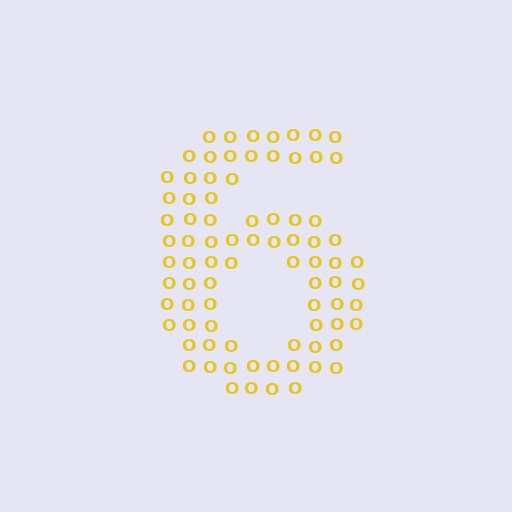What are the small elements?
The small elements are letter O's.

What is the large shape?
The large shape is the digit 6.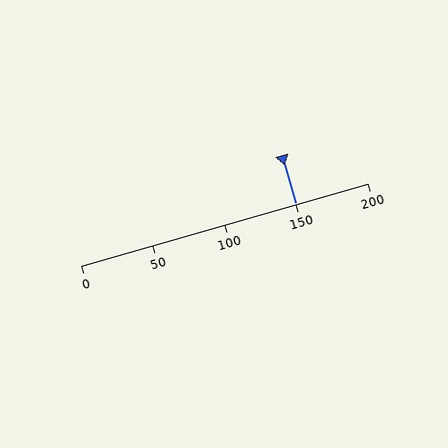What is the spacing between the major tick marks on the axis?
The major ticks are spaced 50 apart.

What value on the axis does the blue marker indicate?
The marker indicates approximately 150.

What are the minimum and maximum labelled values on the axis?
The axis runs from 0 to 200.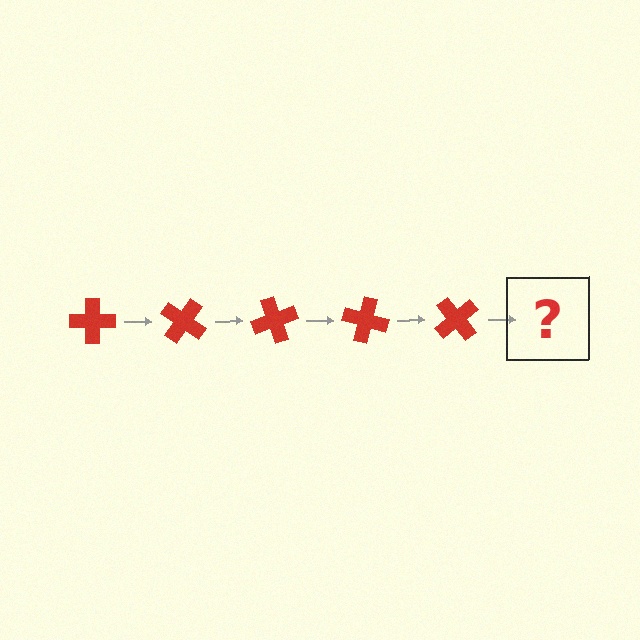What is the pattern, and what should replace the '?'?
The pattern is that the cross rotates 35 degrees each step. The '?' should be a red cross rotated 175 degrees.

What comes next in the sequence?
The next element should be a red cross rotated 175 degrees.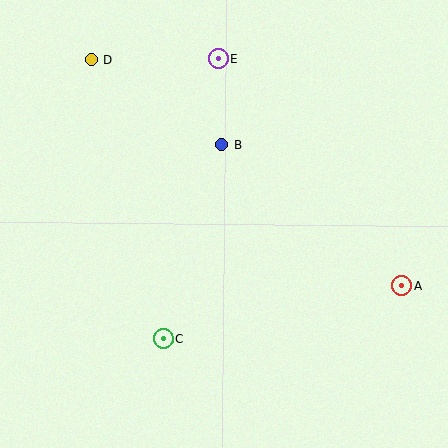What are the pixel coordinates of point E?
Point E is at (218, 59).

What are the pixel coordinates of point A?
Point A is at (402, 286).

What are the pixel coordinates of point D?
Point D is at (91, 59).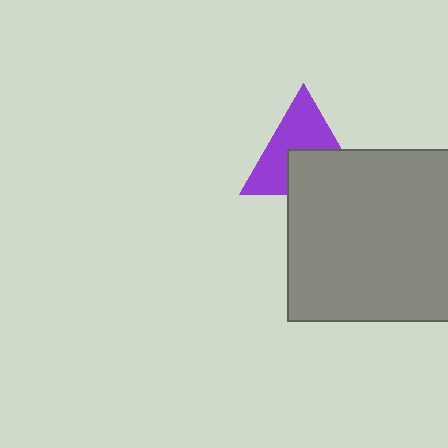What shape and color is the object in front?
The object in front is a gray rectangle.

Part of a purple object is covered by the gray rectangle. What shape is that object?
It is a triangle.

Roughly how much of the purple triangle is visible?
About half of it is visible (roughly 58%).